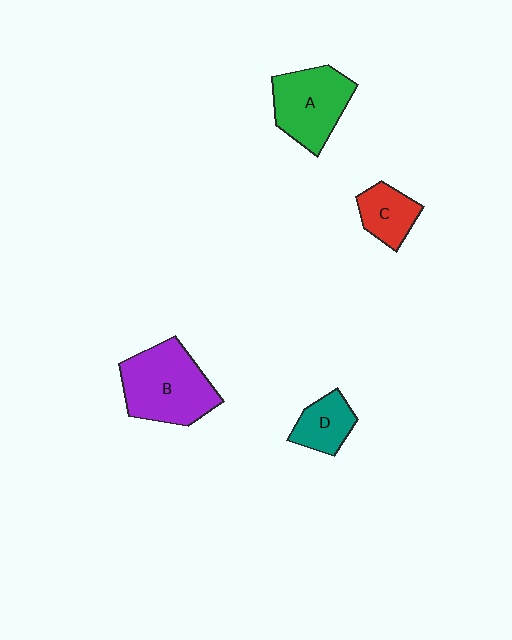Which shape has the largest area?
Shape B (purple).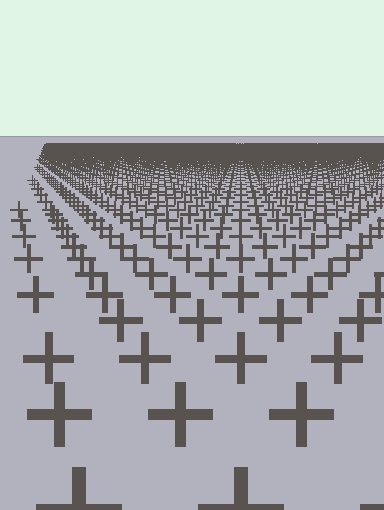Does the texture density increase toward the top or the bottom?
Density increases toward the top.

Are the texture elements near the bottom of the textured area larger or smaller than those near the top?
Larger. Near the bottom, elements are closer to the viewer and appear at a bigger on-screen size.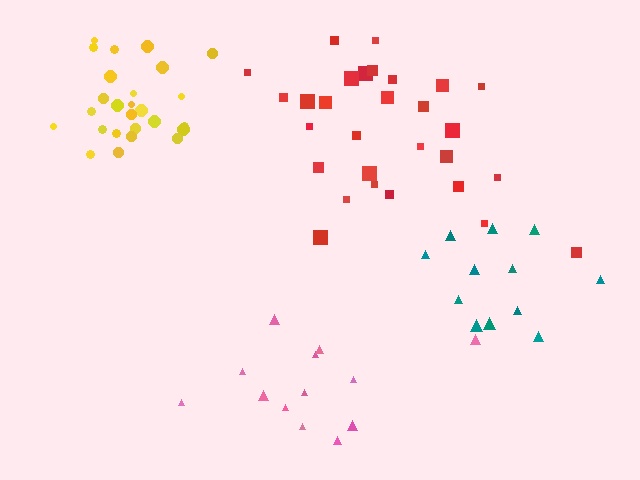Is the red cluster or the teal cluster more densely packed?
Teal.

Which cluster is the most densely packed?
Yellow.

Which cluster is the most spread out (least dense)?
Red.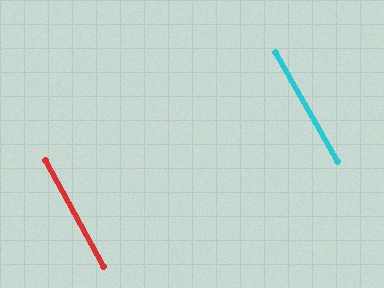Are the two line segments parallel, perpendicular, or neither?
Parallel — their directions differ by only 1.2°.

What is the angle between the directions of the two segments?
Approximately 1 degree.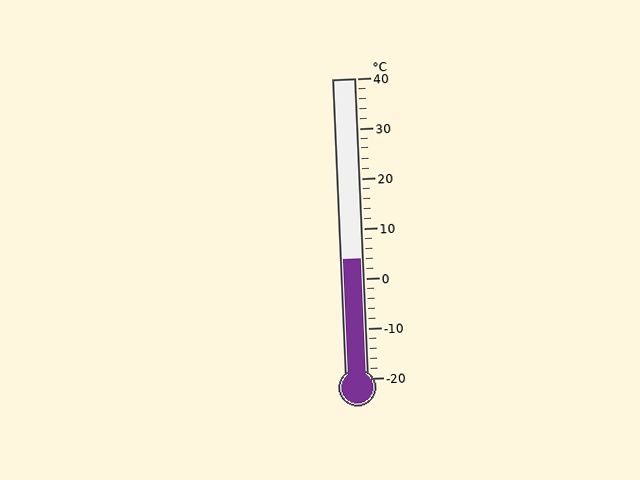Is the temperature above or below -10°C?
The temperature is above -10°C.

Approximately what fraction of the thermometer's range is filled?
The thermometer is filled to approximately 40% of its range.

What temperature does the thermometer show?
The thermometer shows approximately 4°C.